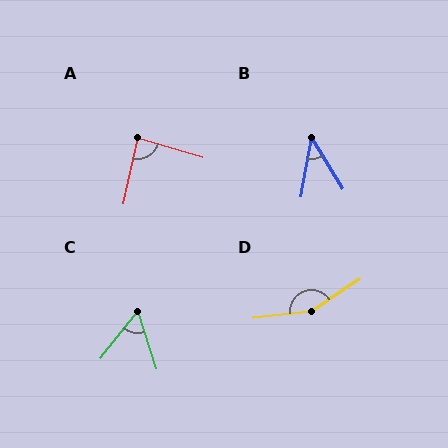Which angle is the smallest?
B, at approximately 42 degrees.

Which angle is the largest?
D, at approximately 153 degrees.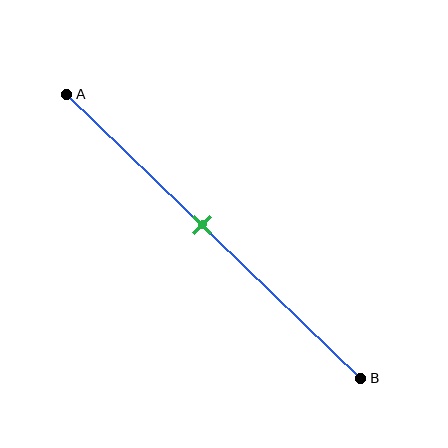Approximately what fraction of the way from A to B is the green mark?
The green mark is approximately 45% of the way from A to B.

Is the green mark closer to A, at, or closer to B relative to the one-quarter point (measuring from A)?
The green mark is closer to point B than the one-quarter point of segment AB.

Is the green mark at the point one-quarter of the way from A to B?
No, the mark is at about 45% from A, not at the 25% one-quarter point.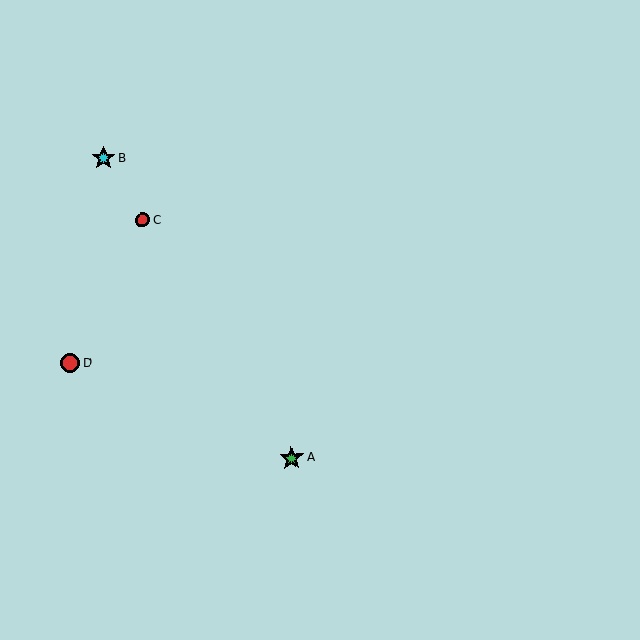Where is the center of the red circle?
The center of the red circle is at (143, 220).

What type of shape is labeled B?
Shape B is a cyan star.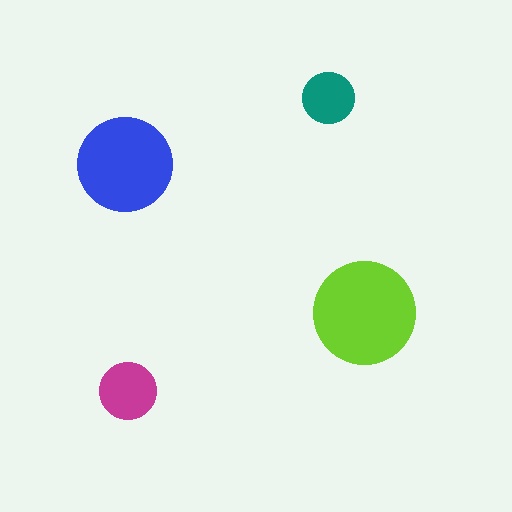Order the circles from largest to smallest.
the lime one, the blue one, the magenta one, the teal one.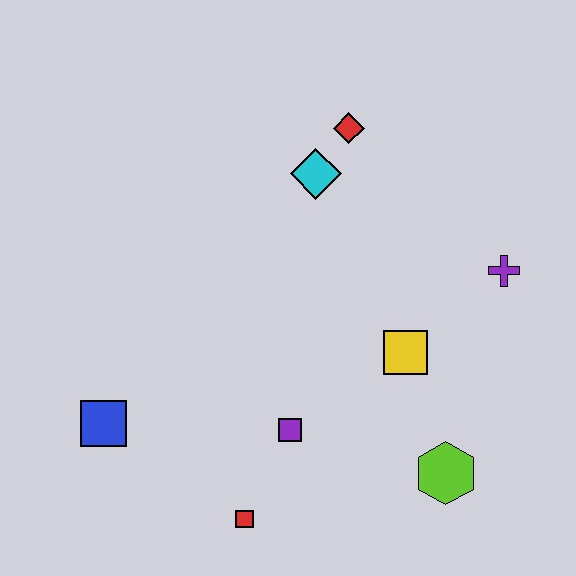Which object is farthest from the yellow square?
The blue square is farthest from the yellow square.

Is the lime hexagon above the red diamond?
No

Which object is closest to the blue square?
The red square is closest to the blue square.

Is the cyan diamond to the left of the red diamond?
Yes